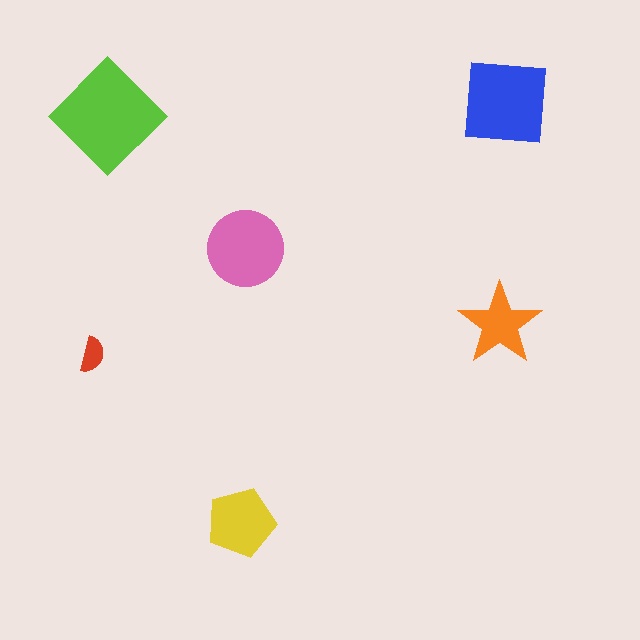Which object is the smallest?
The red semicircle.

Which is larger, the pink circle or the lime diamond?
The lime diamond.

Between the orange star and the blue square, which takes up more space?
The blue square.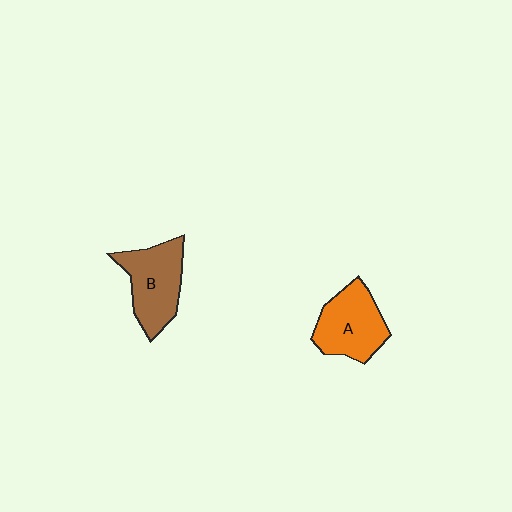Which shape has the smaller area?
Shape A (orange).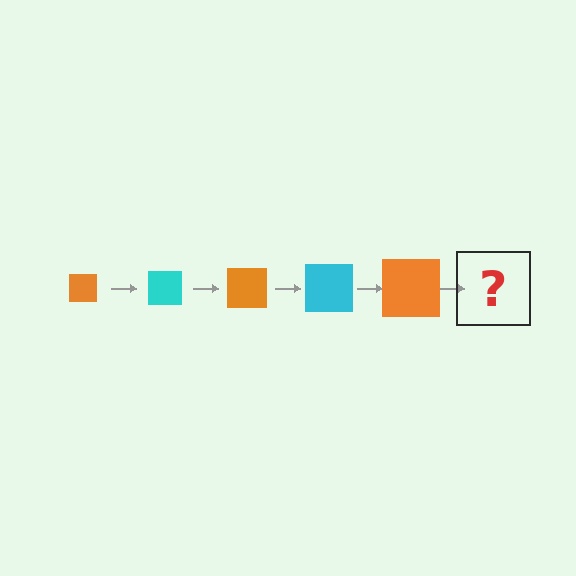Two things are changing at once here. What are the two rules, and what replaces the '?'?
The two rules are that the square grows larger each step and the color cycles through orange and cyan. The '?' should be a cyan square, larger than the previous one.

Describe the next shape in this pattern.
It should be a cyan square, larger than the previous one.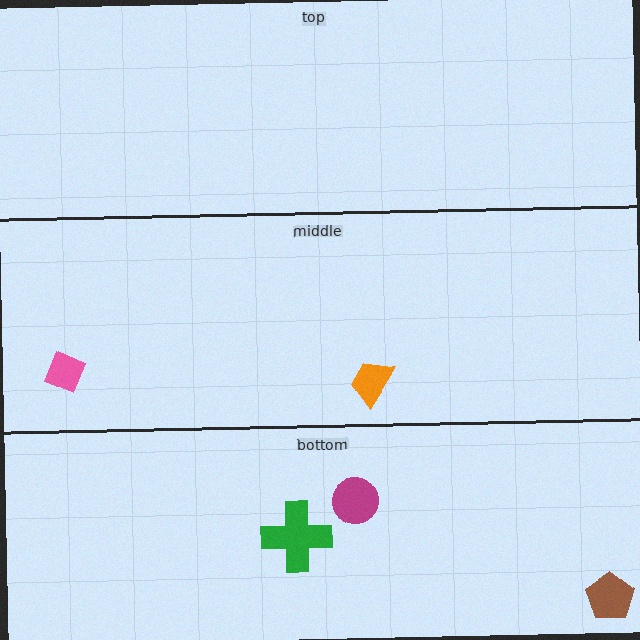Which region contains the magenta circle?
The bottom region.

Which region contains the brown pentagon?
The bottom region.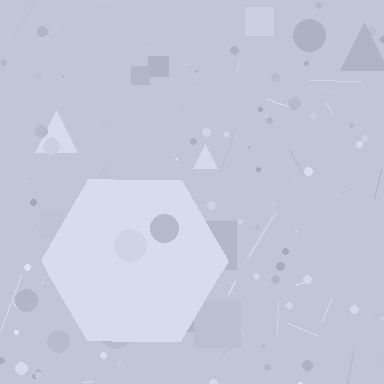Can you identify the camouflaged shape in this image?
The camouflaged shape is a hexagon.